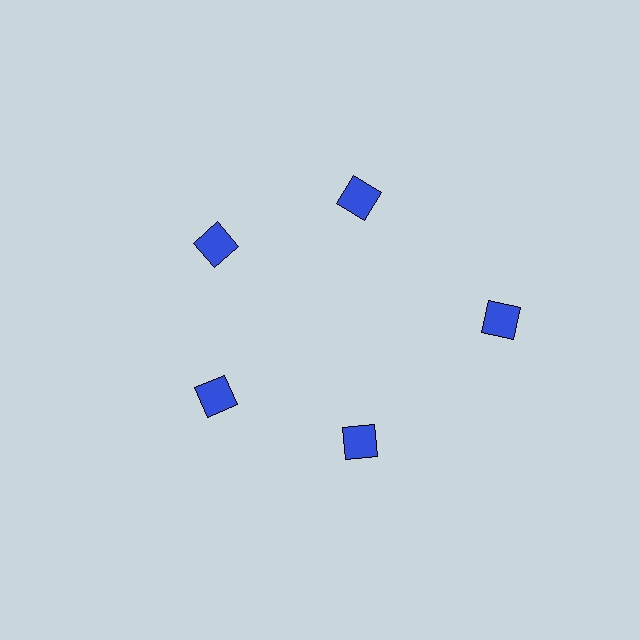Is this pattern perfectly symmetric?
No. The 5 blue diamonds are arranged in a ring, but one element near the 3 o'clock position is pushed outward from the center, breaking the 5-fold rotational symmetry.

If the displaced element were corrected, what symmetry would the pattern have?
It would have 5-fold rotational symmetry — the pattern would map onto itself every 72 degrees.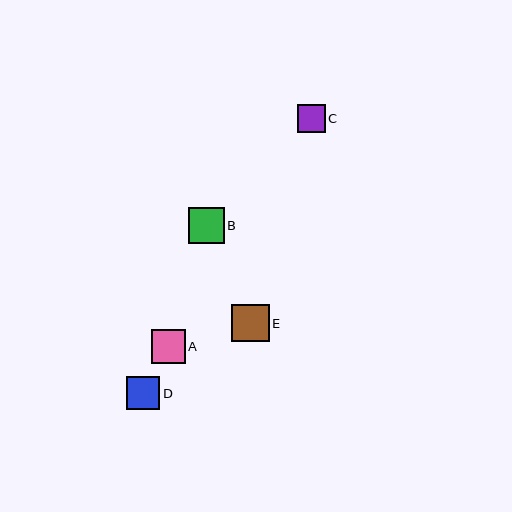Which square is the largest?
Square E is the largest with a size of approximately 38 pixels.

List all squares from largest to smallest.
From largest to smallest: E, B, A, D, C.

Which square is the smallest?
Square C is the smallest with a size of approximately 28 pixels.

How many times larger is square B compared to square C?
Square B is approximately 1.3 times the size of square C.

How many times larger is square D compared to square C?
Square D is approximately 1.2 times the size of square C.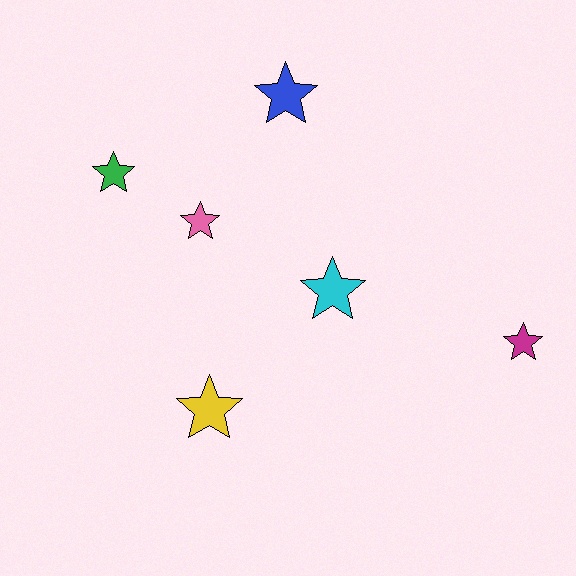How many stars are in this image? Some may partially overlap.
There are 6 stars.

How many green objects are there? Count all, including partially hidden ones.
There is 1 green object.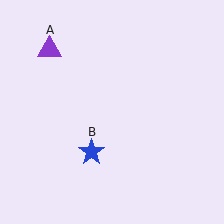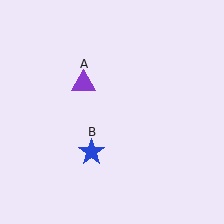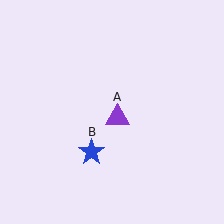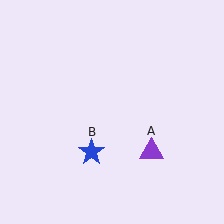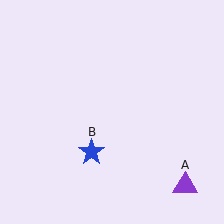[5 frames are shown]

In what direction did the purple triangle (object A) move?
The purple triangle (object A) moved down and to the right.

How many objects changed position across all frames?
1 object changed position: purple triangle (object A).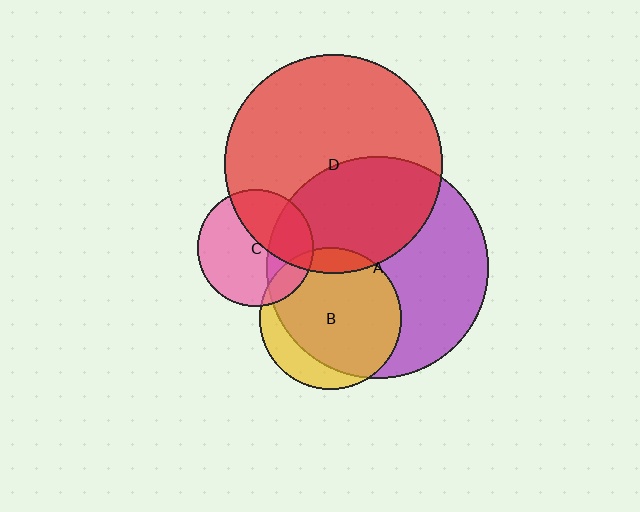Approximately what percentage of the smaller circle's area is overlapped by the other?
Approximately 40%.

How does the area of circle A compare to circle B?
Approximately 2.5 times.